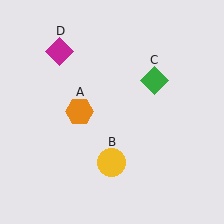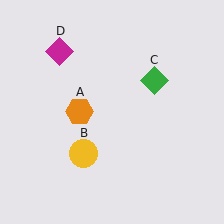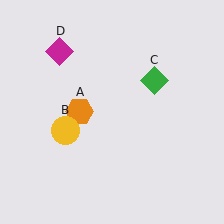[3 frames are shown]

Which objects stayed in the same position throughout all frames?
Orange hexagon (object A) and green diamond (object C) and magenta diamond (object D) remained stationary.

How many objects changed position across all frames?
1 object changed position: yellow circle (object B).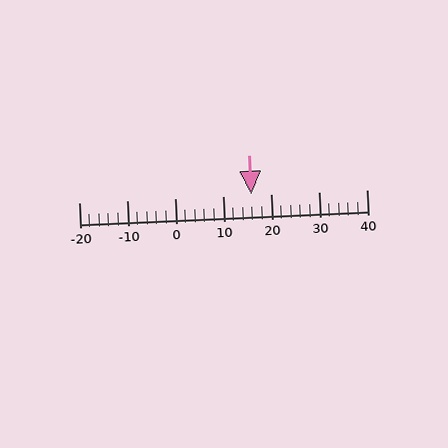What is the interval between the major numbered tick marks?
The major tick marks are spaced 10 units apart.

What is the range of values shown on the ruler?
The ruler shows values from -20 to 40.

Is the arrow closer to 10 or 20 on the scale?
The arrow is closer to 20.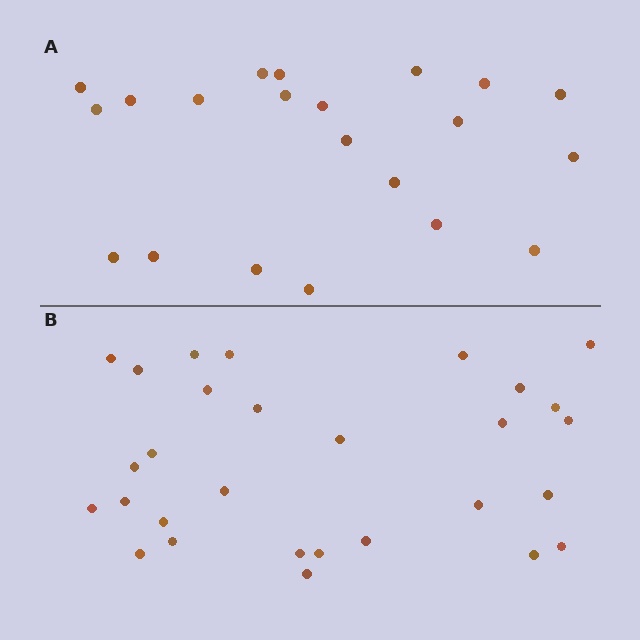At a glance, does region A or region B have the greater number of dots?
Region B (the bottom region) has more dots.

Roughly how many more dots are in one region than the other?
Region B has roughly 8 or so more dots than region A.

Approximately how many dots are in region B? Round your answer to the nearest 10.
About 30 dots. (The exact count is 29, which rounds to 30.)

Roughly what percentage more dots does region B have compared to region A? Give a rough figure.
About 40% more.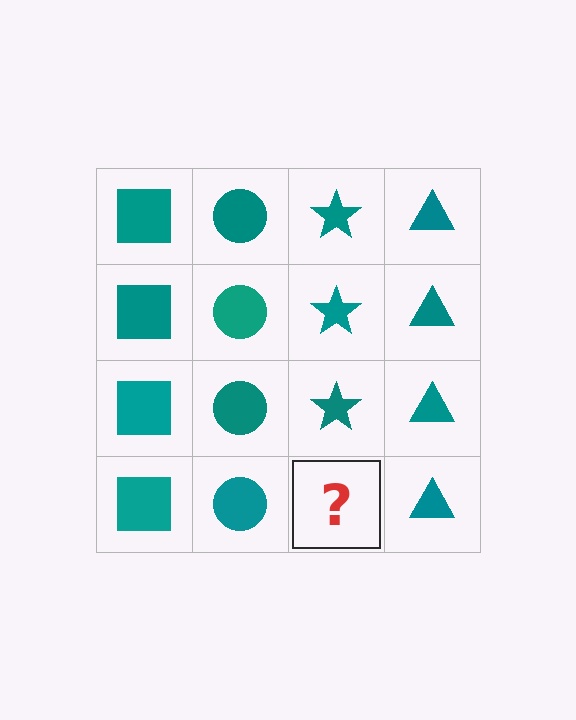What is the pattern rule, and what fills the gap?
The rule is that each column has a consistent shape. The gap should be filled with a teal star.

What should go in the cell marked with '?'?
The missing cell should contain a teal star.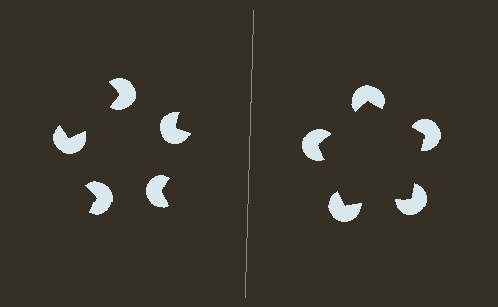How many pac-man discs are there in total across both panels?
10 — 5 on each side.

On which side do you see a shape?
An illusory pentagon appears on the right side. On the left side the wedge cuts are rotated, so no coherent shape forms.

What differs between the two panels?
The pac-man discs are positioned identically on both sides; only the wedge orientations differ. On the right they align to a pentagon; on the left they are misaligned.